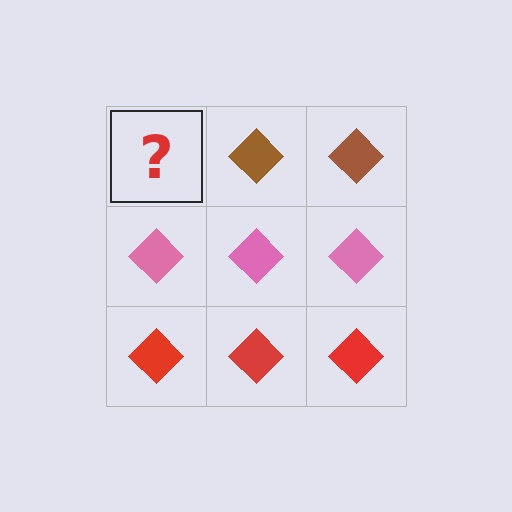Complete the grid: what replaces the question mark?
The question mark should be replaced with a brown diamond.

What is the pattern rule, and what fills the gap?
The rule is that each row has a consistent color. The gap should be filled with a brown diamond.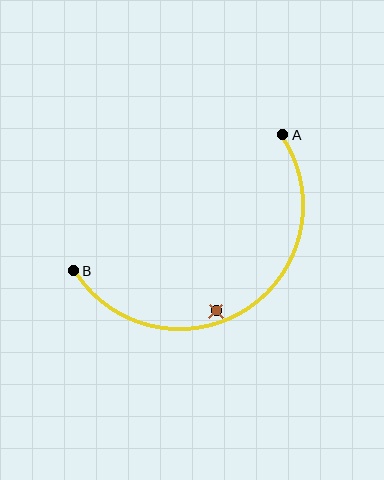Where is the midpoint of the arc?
The arc midpoint is the point on the curve farthest from the straight line joining A and B. It sits below that line.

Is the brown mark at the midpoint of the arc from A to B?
No — the brown mark does not lie on the arc at all. It sits slightly inside the curve.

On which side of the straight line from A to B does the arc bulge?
The arc bulges below the straight line connecting A and B.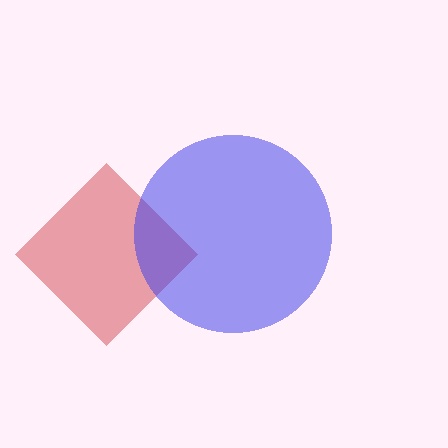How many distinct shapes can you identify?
There are 2 distinct shapes: a red diamond, a blue circle.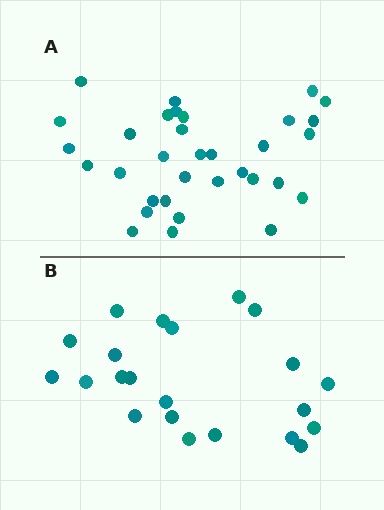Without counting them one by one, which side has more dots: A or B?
Region A (the top region) has more dots.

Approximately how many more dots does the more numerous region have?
Region A has roughly 12 or so more dots than region B.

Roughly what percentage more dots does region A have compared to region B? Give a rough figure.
About 50% more.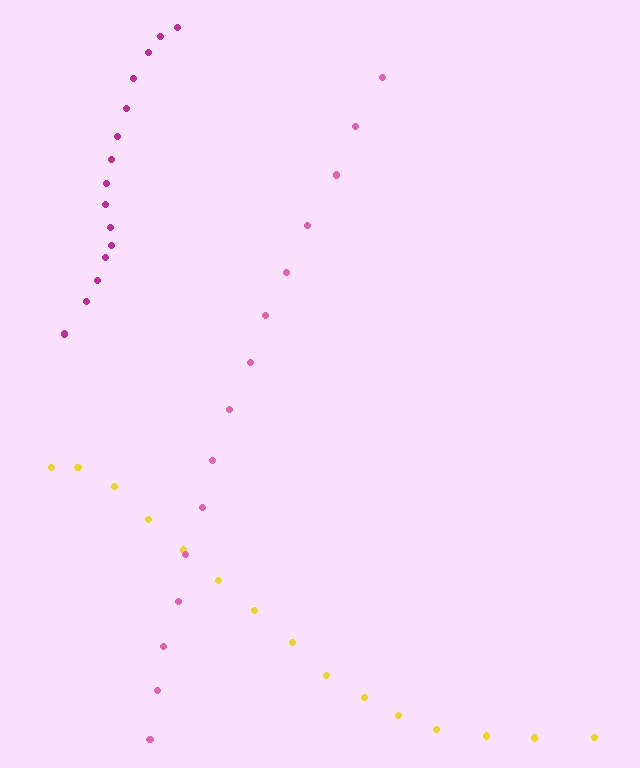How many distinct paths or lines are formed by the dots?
There are 3 distinct paths.